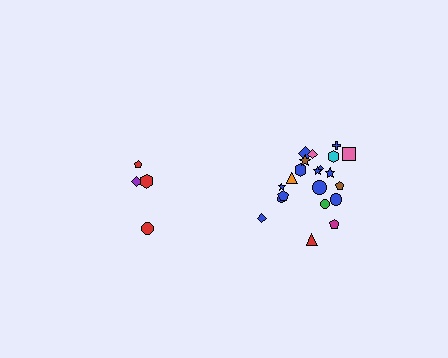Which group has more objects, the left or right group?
The right group.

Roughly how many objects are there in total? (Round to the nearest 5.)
Roughly 25 objects in total.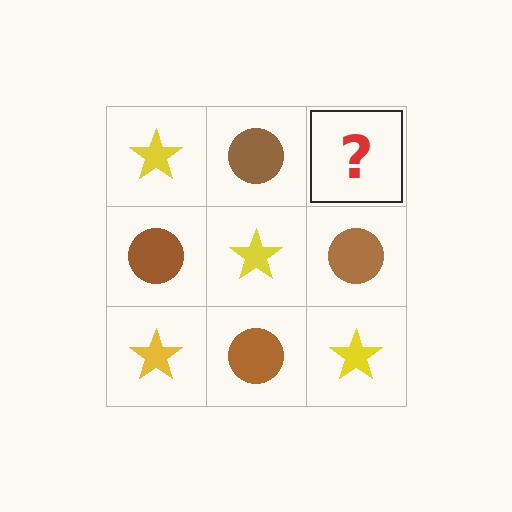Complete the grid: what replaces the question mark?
The question mark should be replaced with a yellow star.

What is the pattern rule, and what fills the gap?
The rule is that it alternates yellow star and brown circle in a checkerboard pattern. The gap should be filled with a yellow star.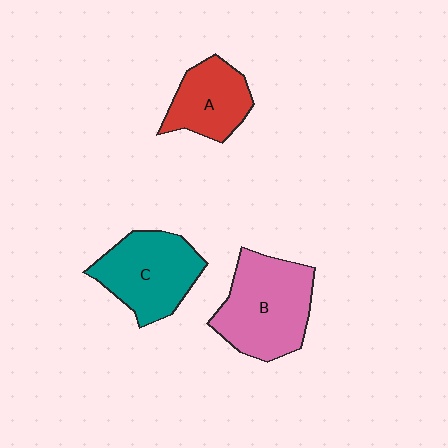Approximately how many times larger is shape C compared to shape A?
Approximately 1.4 times.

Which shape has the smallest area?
Shape A (red).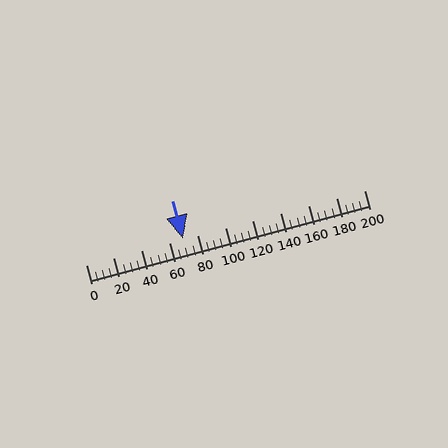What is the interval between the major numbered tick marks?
The major tick marks are spaced 20 units apart.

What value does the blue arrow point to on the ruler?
The blue arrow points to approximately 70.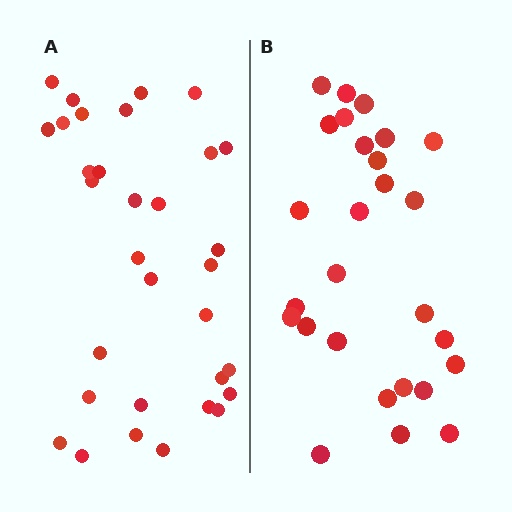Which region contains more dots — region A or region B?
Region A (the left region) has more dots.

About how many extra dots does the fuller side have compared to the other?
Region A has about 5 more dots than region B.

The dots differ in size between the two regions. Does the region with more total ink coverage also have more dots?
No. Region B has more total ink coverage because its dots are larger, but region A actually contains more individual dots. Total area can be misleading — the number of items is what matters here.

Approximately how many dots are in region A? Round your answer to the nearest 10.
About 30 dots. (The exact count is 32, which rounds to 30.)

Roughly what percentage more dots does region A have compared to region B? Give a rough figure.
About 20% more.